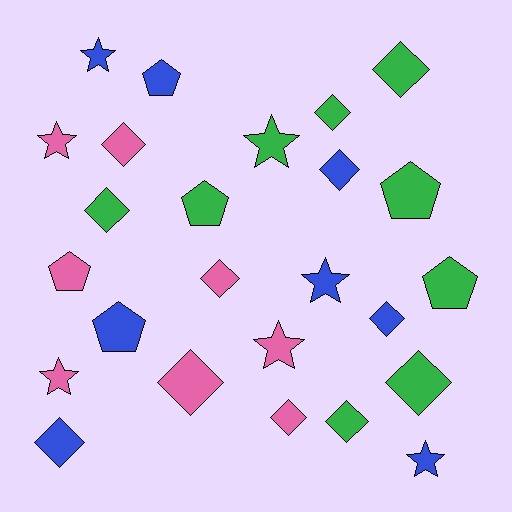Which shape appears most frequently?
Diamond, with 12 objects.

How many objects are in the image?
There are 25 objects.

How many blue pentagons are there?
There are 2 blue pentagons.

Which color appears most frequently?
Green, with 9 objects.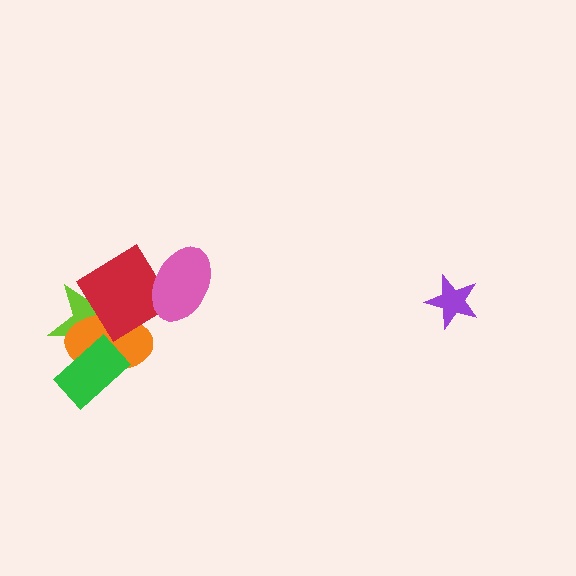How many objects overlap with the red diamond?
3 objects overlap with the red diamond.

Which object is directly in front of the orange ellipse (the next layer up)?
The green rectangle is directly in front of the orange ellipse.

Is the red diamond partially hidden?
Yes, it is partially covered by another shape.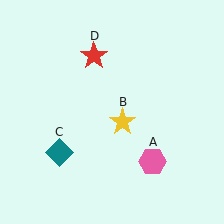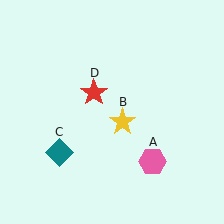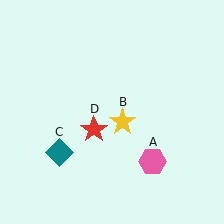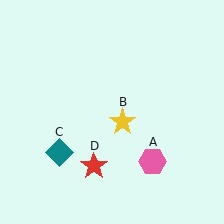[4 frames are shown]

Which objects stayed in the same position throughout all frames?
Pink hexagon (object A) and yellow star (object B) and teal diamond (object C) remained stationary.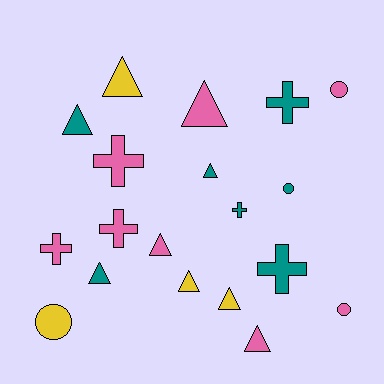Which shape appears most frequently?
Triangle, with 9 objects.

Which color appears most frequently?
Pink, with 8 objects.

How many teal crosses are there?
There are 3 teal crosses.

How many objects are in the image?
There are 19 objects.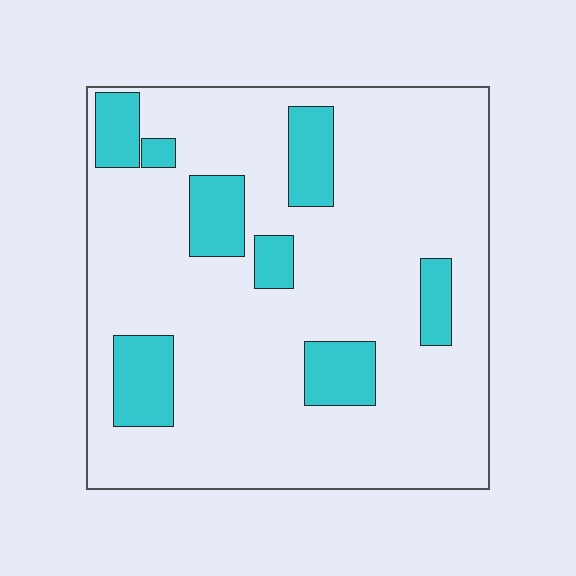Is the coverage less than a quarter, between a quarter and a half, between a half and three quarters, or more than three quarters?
Less than a quarter.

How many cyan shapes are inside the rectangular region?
8.